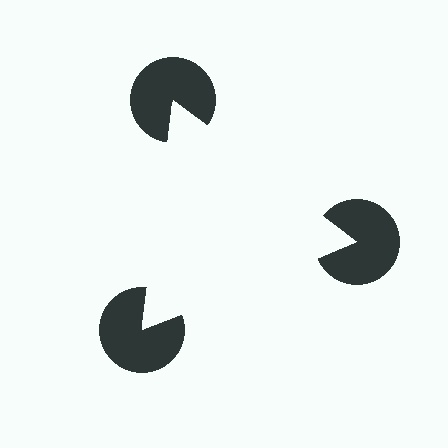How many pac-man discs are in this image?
There are 3 — one at each vertex of the illusory triangle.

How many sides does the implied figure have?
3 sides.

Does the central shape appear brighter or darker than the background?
It typically appears slightly brighter than the background, even though no actual brightness change is drawn.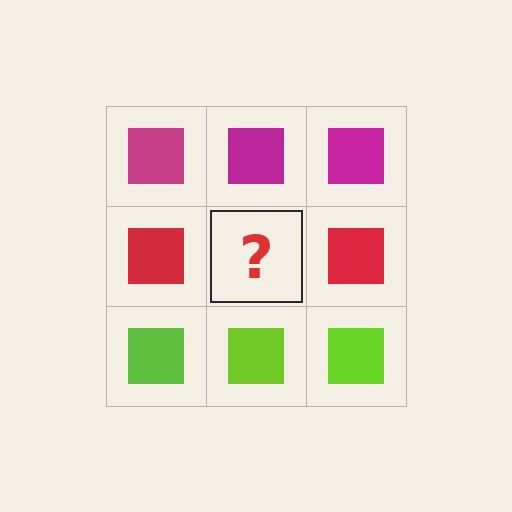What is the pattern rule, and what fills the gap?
The rule is that each row has a consistent color. The gap should be filled with a red square.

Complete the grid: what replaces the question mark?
The question mark should be replaced with a red square.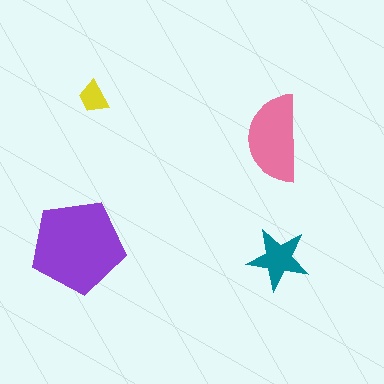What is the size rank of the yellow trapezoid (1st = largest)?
4th.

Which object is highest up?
The yellow trapezoid is topmost.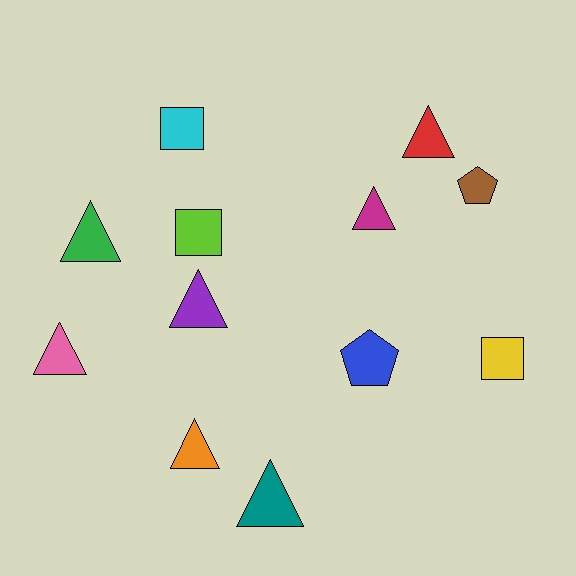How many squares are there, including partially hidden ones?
There are 3 squares.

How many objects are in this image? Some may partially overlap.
There are 12 objects.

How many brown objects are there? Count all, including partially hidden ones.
There is 1 brown object.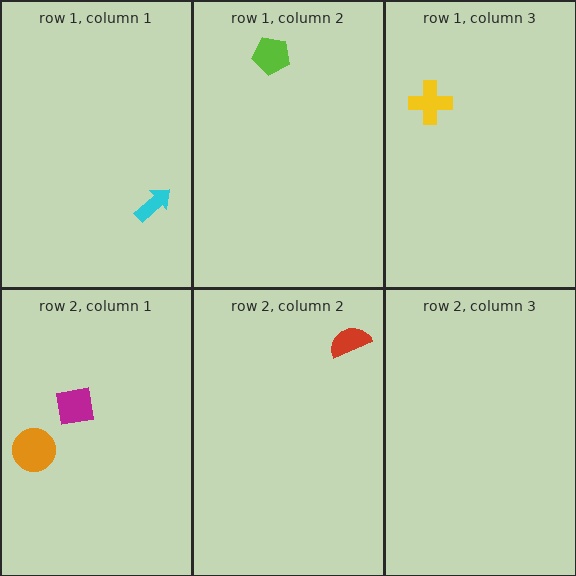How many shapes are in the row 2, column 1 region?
2.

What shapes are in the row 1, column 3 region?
The yellow cross.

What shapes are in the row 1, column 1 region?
The cyan arrow.